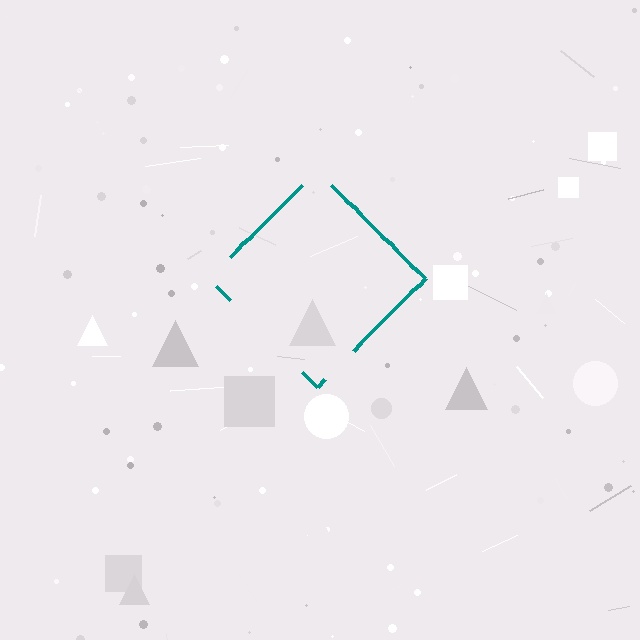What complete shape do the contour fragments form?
The contour fragments form a diamond.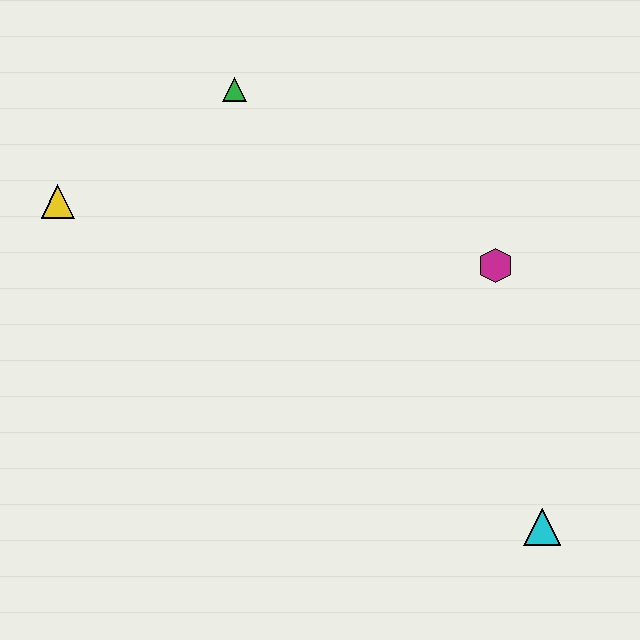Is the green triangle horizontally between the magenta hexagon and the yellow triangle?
Yes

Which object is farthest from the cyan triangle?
The yellow triangle is farthest from the cyan triangle.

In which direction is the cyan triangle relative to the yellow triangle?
The cyan triangle is to the right of the yellow triangle.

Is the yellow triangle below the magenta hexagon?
No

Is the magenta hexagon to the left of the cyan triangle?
Yes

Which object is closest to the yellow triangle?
The green triangle is closest to the yellow triangle.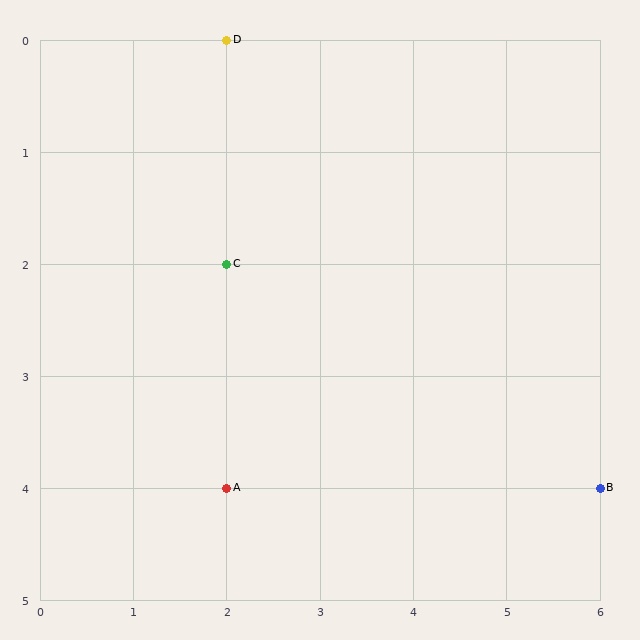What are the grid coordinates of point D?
Point D is at grid coordinates (2, 0).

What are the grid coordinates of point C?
Point C is at grid coordinates (2, 2).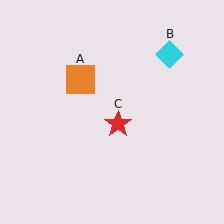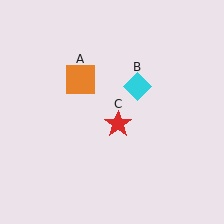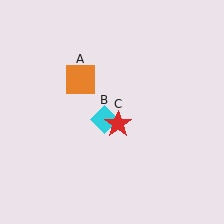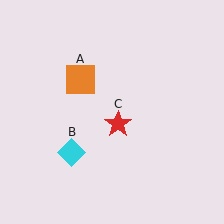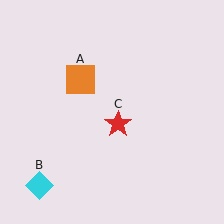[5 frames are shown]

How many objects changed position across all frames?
1 object changed position: cyan diamond (object B).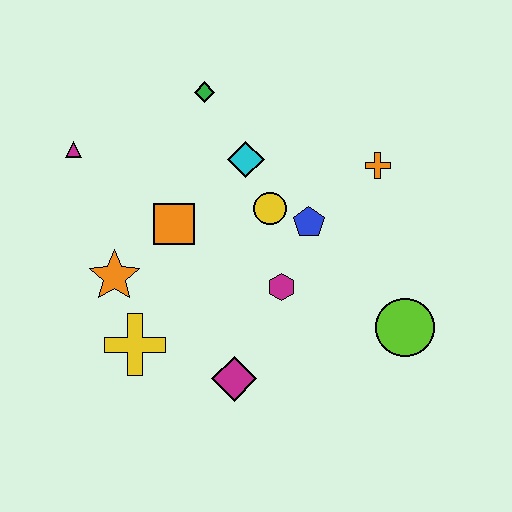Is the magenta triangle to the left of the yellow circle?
Yes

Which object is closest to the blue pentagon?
The yellow circle is closest to the blue pentagon.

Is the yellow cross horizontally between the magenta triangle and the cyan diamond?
Yes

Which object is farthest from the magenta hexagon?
The magenta triangle is farthest from the magenta hexagon.